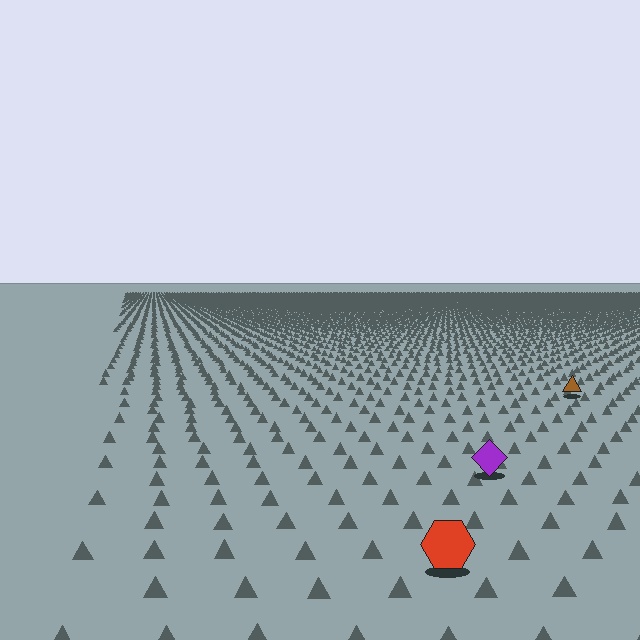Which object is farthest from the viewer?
The brown triangle is farthest from the viewer. It appears smaller and the ground texture around it is denser.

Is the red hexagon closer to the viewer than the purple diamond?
Yes. The red hexagon is closer — you can tell from the texture gradient: the ground texture is coarser near it.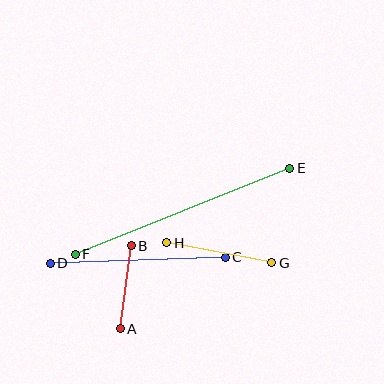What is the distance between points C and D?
The distance is approximately 175 pixels.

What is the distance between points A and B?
The distance is approximately 84 pixels.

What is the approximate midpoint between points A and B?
The midpoint is at approximately (126, 287) pixels.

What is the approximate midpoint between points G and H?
The midpoint is at approximately (219, 253) pixels.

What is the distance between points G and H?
The distance is approximately 107 pixels.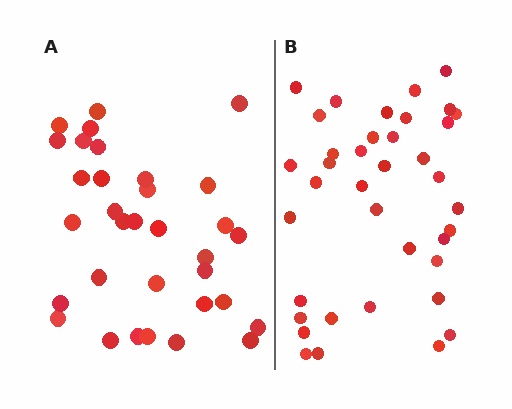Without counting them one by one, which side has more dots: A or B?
Region B (the right region) has more dots.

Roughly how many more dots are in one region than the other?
Region B has about 5 more dots than region A.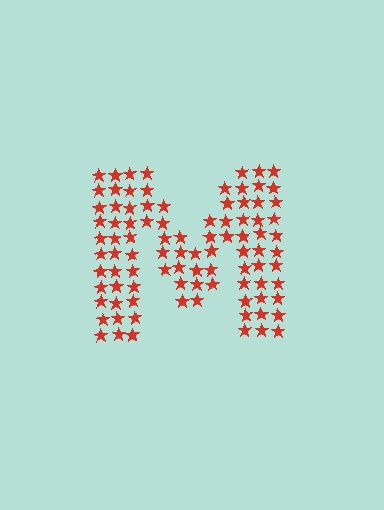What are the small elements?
The small elements are stars.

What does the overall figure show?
The overall figure shows the letter M.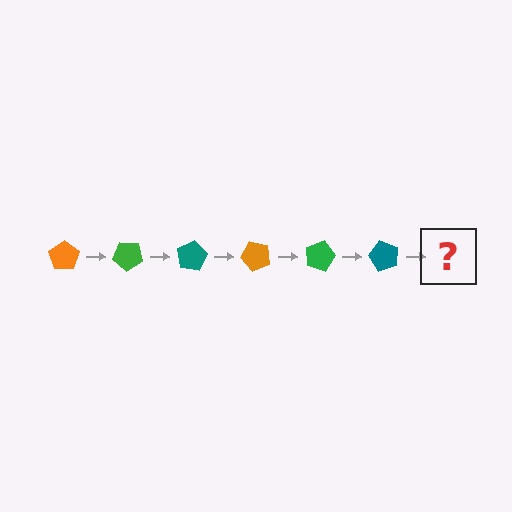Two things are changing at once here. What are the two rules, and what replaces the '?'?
The two rules are that it rotates 40 degrees each step and the color cycles through orange, green, and teal. The '?' should be an orange pentagon, rotated 240 degrees from the start.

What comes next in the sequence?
The next element should be an orange pentagon, rotated 240 degrees from the start.